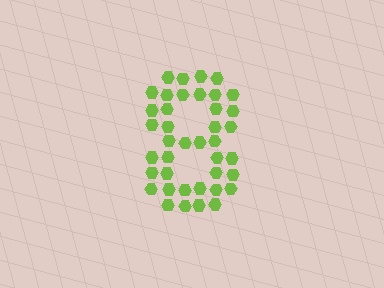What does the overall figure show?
The overall figure shows the digit 8.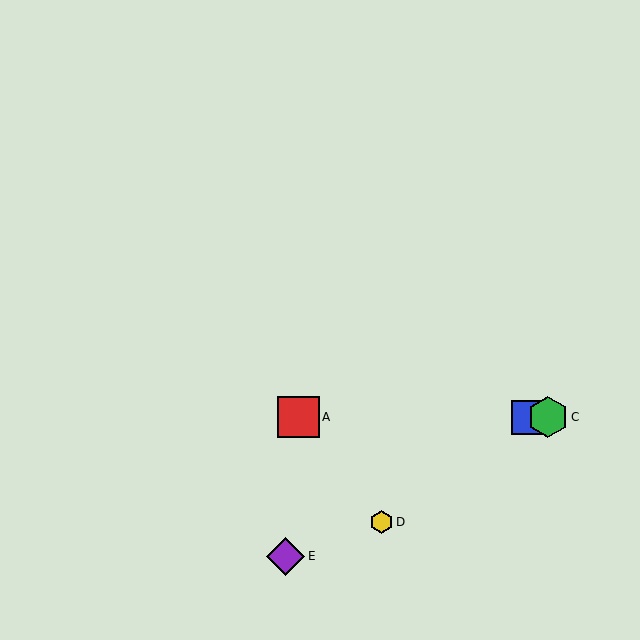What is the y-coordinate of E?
Object E is at y≈556.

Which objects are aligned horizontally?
Objects A, B, C are aligned horizontally.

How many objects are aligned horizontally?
3 objects (A, B, C) are aligned horizontally.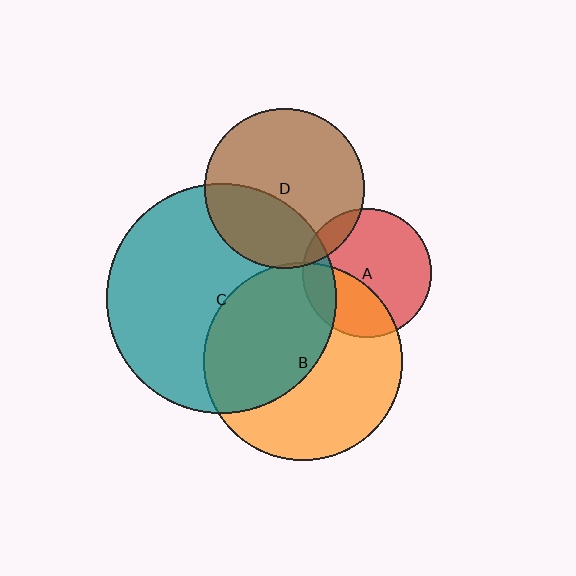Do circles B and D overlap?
Yes.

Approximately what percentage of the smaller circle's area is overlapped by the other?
Approximately 5%.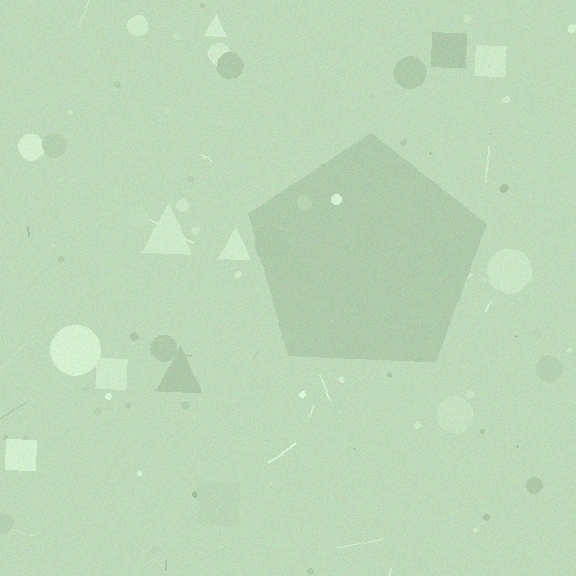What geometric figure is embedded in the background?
A pentagon is embedded in the background.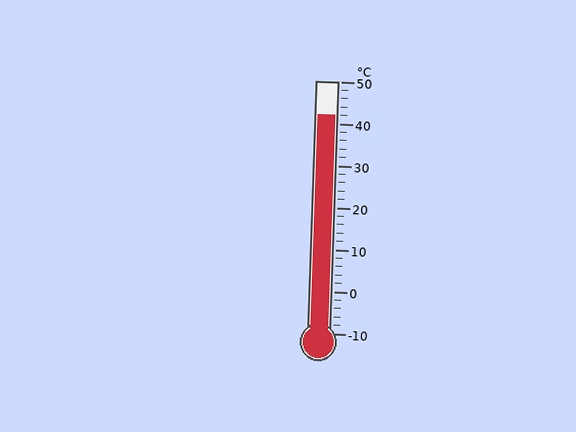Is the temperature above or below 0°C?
The temperature is above 0°C.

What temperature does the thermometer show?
The thermometer shows approximately 42°C.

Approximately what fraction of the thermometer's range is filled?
The thermometer is filled to approximately 85% of its range.